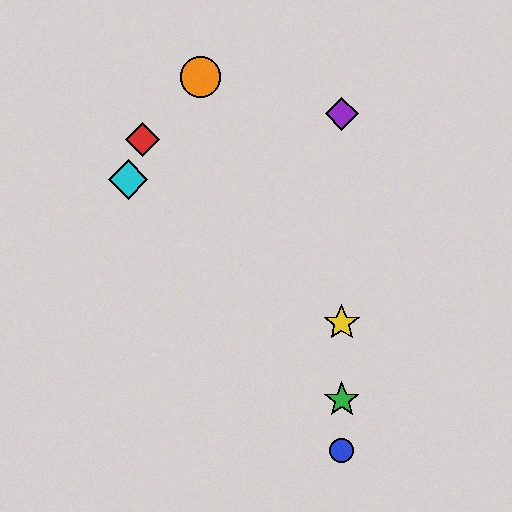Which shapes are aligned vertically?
The blue circle, the green star, the yellow star, the purple diamond are aligned vertically.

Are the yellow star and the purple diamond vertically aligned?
Yes, both are at x≈342.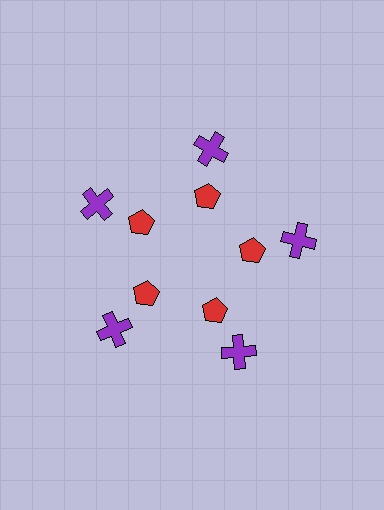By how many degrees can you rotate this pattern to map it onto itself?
The pattern maps onto itself every 72 degrees of rotation.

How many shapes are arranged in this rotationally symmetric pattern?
There are 10 shapes, arranged in 5 groups of 2.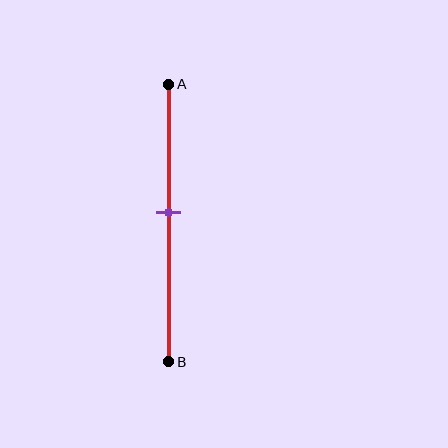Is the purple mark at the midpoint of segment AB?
No, the mark is at about 45% from A, not at the 50% midpoint.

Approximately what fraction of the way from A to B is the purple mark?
The purple mark is approximately 45% of the way from A to B.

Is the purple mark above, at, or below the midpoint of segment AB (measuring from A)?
The purple mark is above the midpoint of segment AB.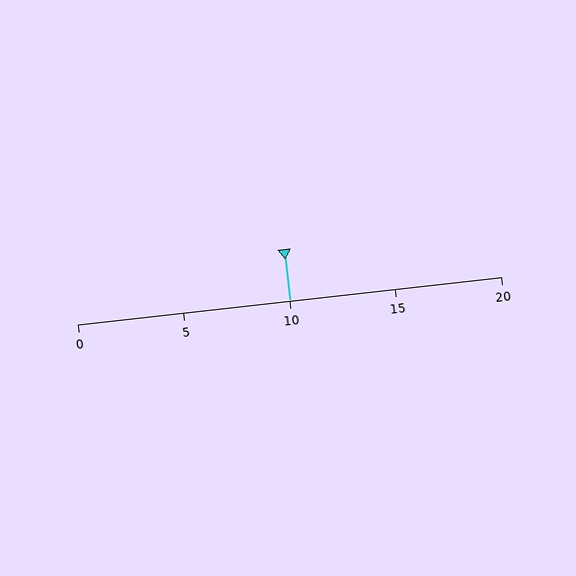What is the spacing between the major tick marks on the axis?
The major ticks are spaced 5 apart.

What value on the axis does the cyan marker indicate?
The marker indicates approximately 10.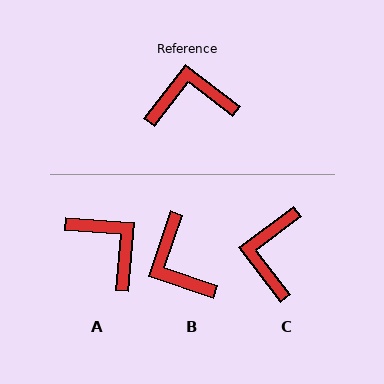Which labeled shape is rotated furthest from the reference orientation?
B, about 109 degrees away.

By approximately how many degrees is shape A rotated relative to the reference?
Approximately 57 degrees clockwise.